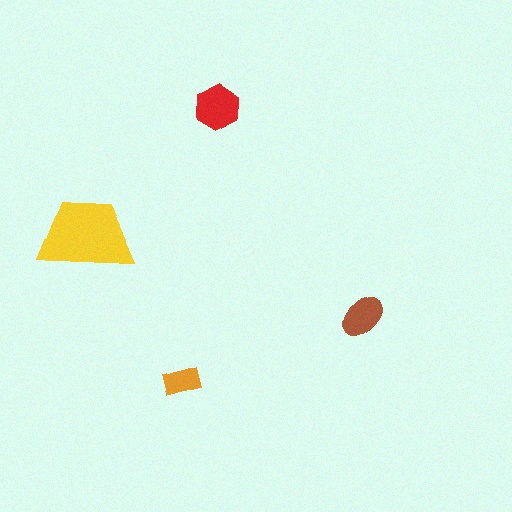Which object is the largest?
The yellow trapezoid.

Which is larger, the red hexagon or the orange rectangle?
The red hexagon.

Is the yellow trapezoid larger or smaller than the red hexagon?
Larger.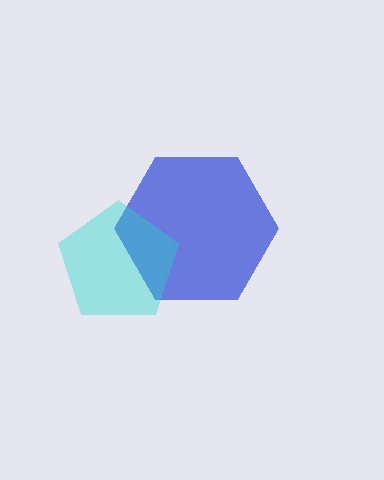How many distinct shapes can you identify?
There are 2 distinct shapes: a blue hexagon, a cyan pentagon.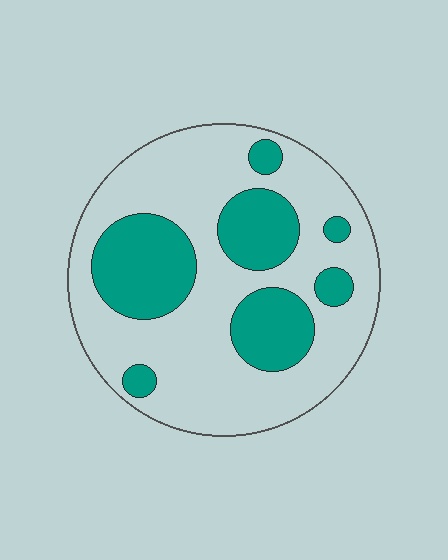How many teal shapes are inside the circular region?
7.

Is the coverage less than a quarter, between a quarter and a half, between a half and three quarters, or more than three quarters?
Between a quarter and a half.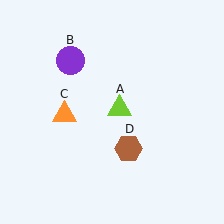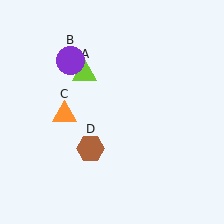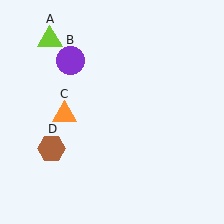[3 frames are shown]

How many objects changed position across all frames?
2 objects changed position: lime triangle (object A), brown hexagon (object D).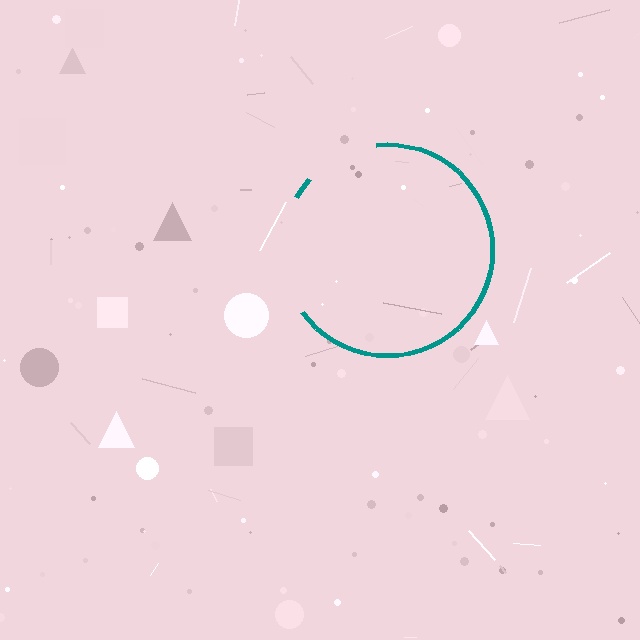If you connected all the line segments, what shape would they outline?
They would outline a circle.